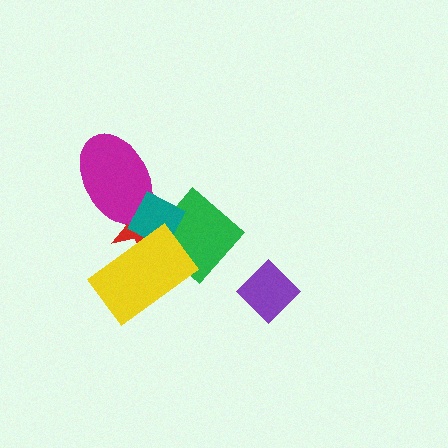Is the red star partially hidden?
Yes, it is partially covered by another shape.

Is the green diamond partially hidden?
Yes, it is partially covered by another shape.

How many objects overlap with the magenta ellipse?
2 objects overlap with the magenta ellipse.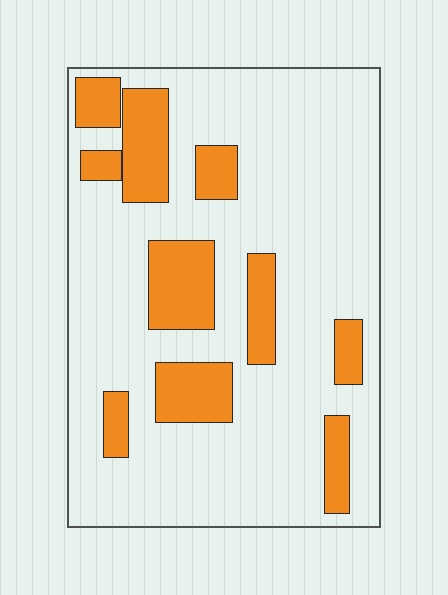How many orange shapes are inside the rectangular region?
10.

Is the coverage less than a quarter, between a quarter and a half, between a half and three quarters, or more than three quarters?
Less than a quarter.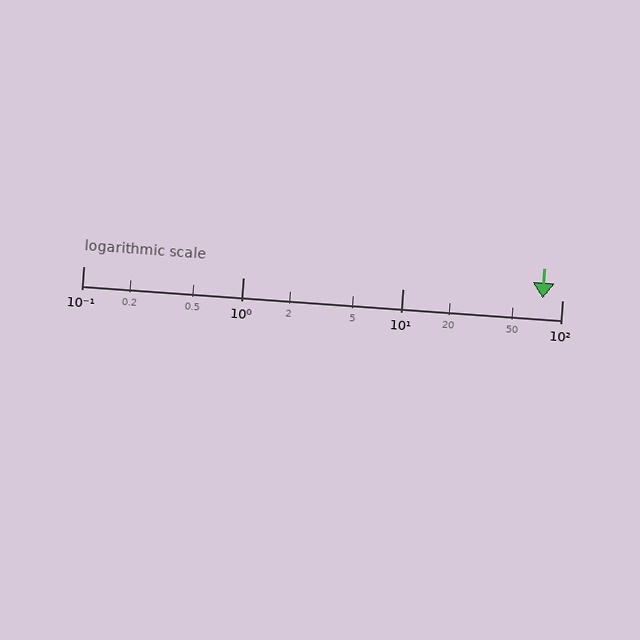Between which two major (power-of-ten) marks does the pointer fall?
The pointer is between 10 and 100.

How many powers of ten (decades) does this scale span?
The scale spans 3 decades, from 0.1 to 100.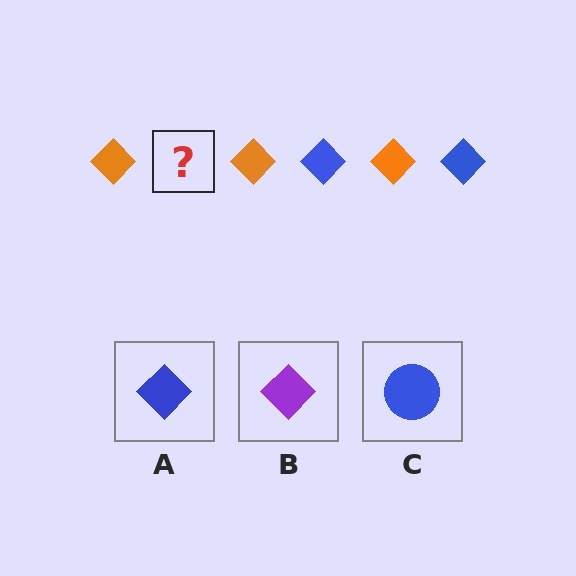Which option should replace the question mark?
Option A.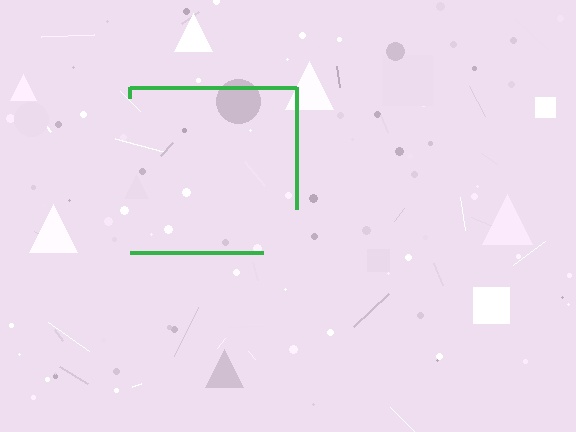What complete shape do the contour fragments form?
The contour fragments form a square.